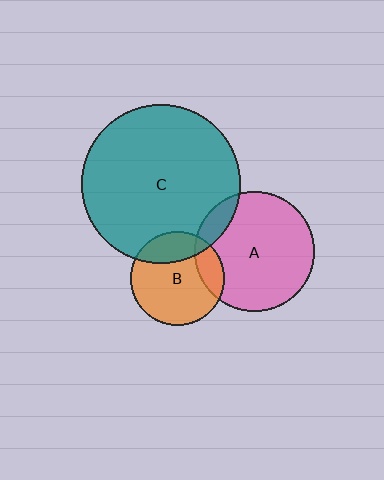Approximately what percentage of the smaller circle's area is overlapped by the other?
Approximately 25%.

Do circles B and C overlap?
Yes.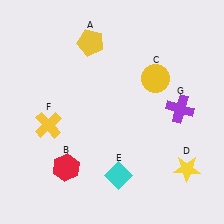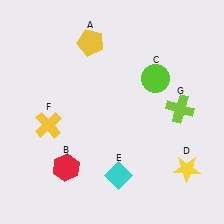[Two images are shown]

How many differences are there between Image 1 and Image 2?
There are 2 differences between the two images.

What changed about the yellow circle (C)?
In Image 1, C is yellow. In Image 2, it changed to lime.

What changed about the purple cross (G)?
In Image 1, G is purple. In Image 2, it changed to lime.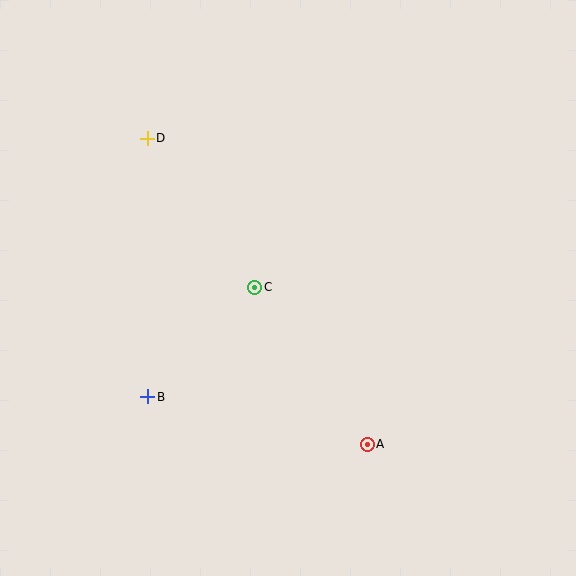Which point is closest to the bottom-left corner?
Point B is closest to the bottom-left corner.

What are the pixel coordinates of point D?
Point D is at (147, 138).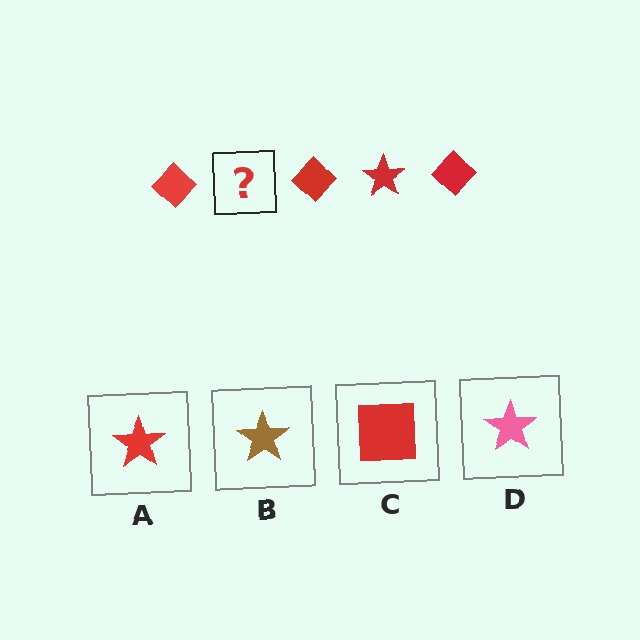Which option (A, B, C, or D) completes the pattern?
A.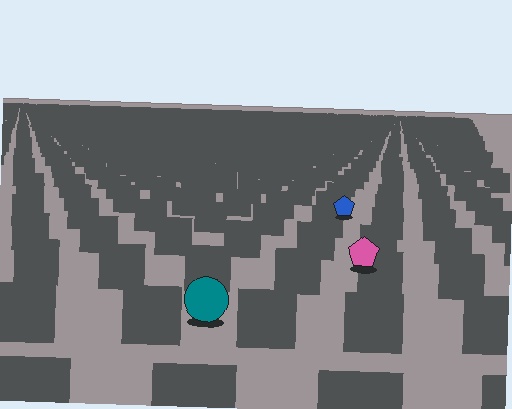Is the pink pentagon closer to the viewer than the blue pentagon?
Yes. The pink pentagon is closer — you can tell from the texture gradient: the ground texture is coarser near it.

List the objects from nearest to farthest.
From nearest to farthest: the teal circle, the pink pentagon, the blue pentagon.